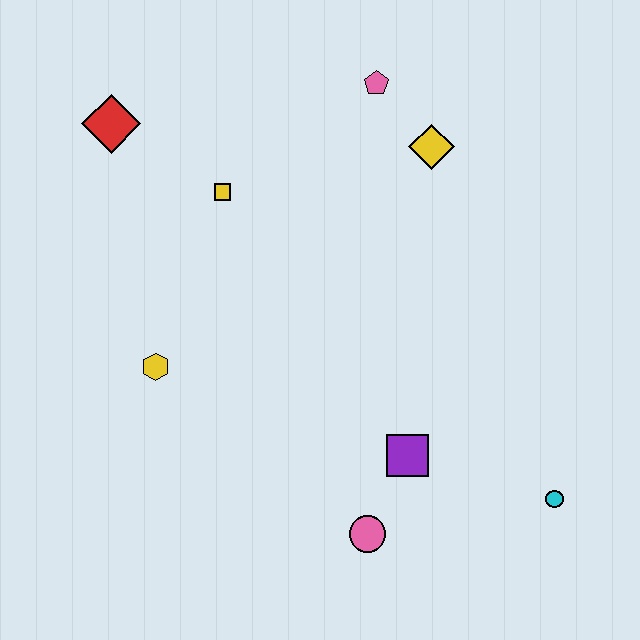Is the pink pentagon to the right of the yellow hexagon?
Yes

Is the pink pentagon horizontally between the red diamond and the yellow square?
No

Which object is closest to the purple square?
The pink circle is closest to the purple square.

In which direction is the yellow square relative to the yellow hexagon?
The yellow square is above the yellow hexagon.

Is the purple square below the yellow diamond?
Yes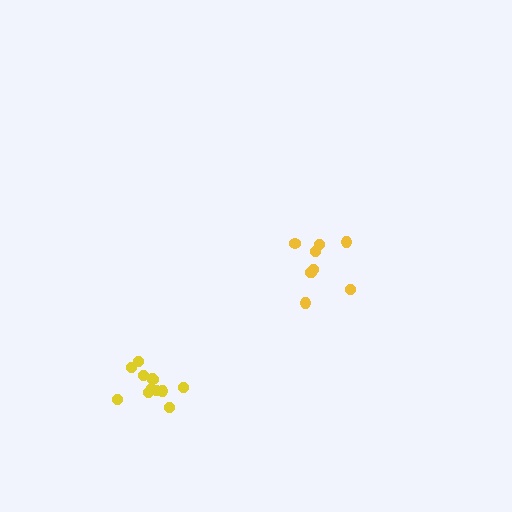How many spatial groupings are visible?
There are 2 spatial groupings.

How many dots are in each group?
Group 1: 9 dots, Group 2: 12 dots (21 total).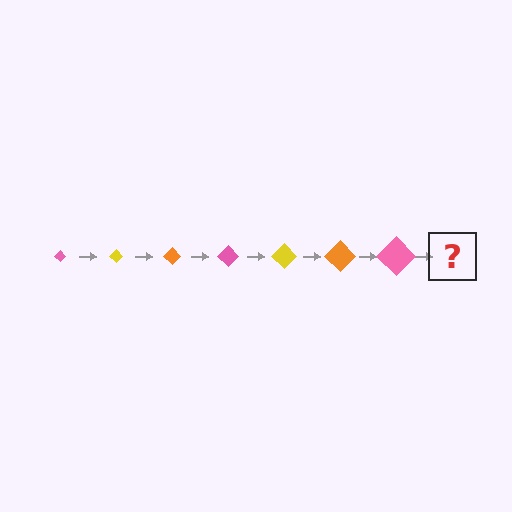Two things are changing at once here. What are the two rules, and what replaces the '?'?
The two rules are that the diamond grows larger each step and the color cycles through pink, yellow, and orange. The '?' should be a yellow diamond, larger than the previous one.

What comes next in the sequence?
The next element should be a yellow diamond, larger than the previous one.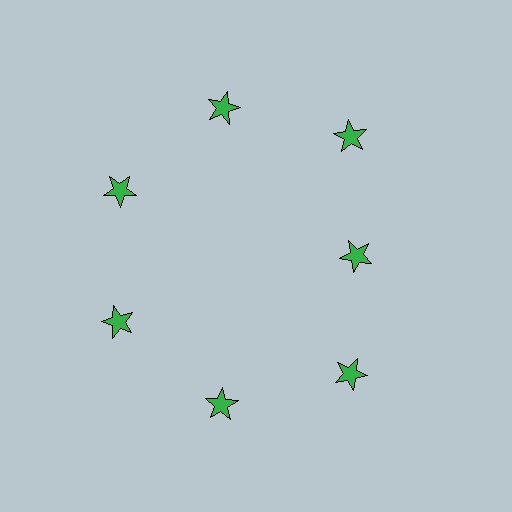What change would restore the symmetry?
The symmetry would be restored by moving it outward, back onto the ring so that all 7 stars sit at equal angles and equal distance from the center.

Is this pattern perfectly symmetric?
No. The 7 green stars are arranged in a ring, but one element near the 3 o'clock position is pulled inward toward the center, breaking the 7-fold rotational symmetry.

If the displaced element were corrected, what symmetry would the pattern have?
It would have 7-fold rotational symmetry — the pattern would map onto itself every 51 degrees.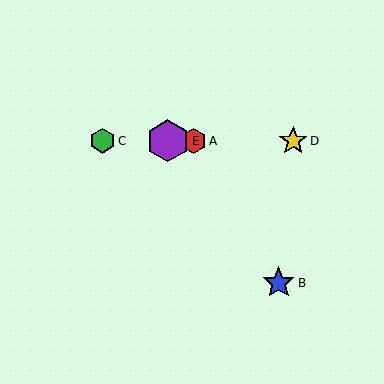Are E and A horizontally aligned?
Yes, both are at y≈141.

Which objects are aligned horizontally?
Objects A, C, D, E are aligned horizontally.